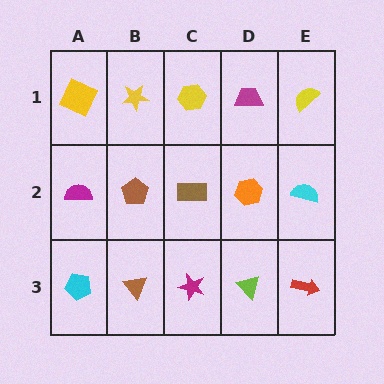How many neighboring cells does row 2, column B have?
4.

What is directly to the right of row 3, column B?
A magenta star.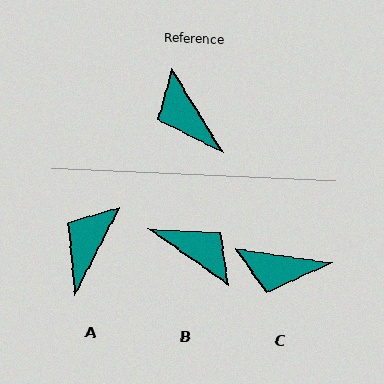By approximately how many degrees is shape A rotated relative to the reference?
Approximately 59 degrees clockwise.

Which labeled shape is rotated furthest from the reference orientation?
B, about 157 degrees away.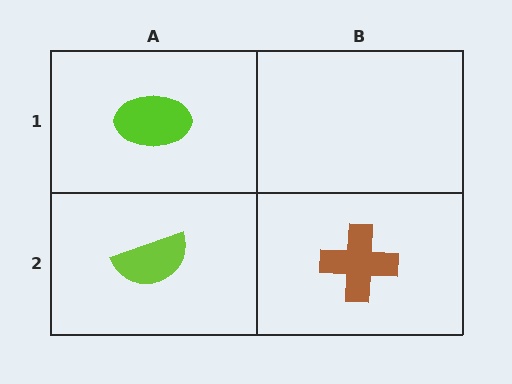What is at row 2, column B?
A brown cross.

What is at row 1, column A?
A lime ellipse.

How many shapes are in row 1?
1 shape.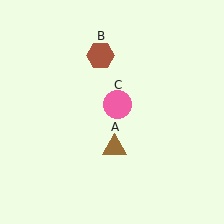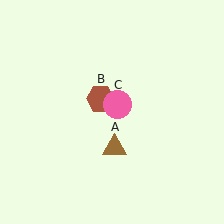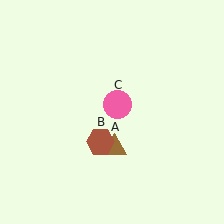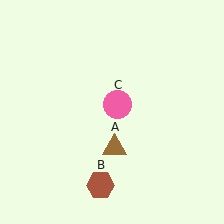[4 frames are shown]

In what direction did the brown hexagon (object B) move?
The brown hexagon (object B) moved down.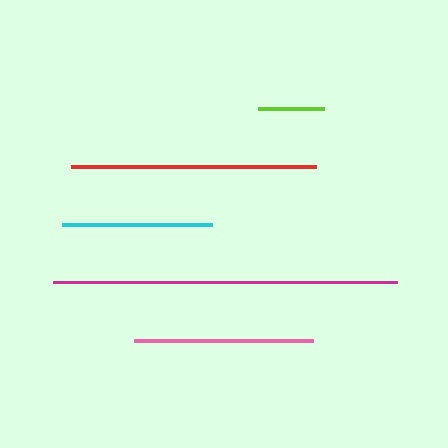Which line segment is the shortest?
The lime line is the shortest at approximately 66 pixels.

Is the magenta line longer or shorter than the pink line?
The magenta line is longer than the pink line.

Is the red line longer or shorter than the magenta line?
The magenta line is longer than the red line.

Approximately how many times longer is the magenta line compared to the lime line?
The magenta line is approximately 5.2 times the length of the lime line.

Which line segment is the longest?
The magenta line is the longest at approximately 345 pixels.